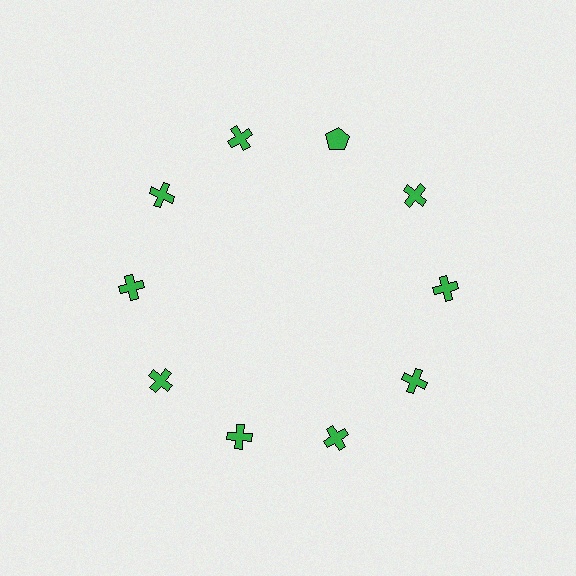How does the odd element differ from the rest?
It has a different shape: pentagon instead of cross.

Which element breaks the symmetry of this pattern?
The green pentagon at roughly the 1 o'clock position breaks the symmetry. All other shapes are green crosses.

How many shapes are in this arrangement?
There are 10 shapes arranged in a ring pattern.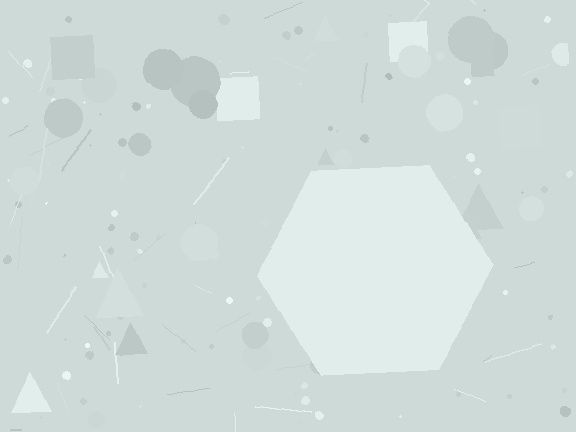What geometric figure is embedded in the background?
A hexagon is embedded in the background.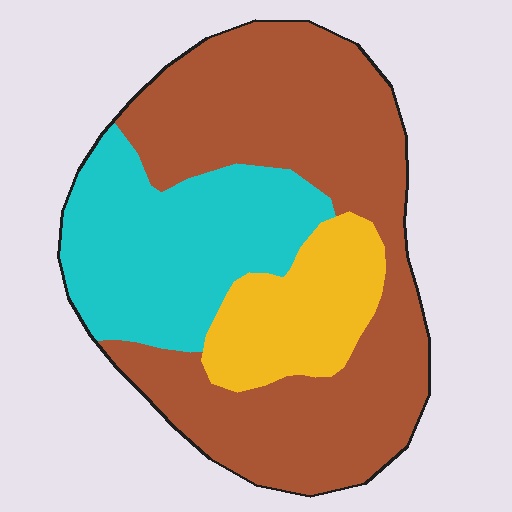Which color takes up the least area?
Yellow, at roughly 15%.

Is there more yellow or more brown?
Brown.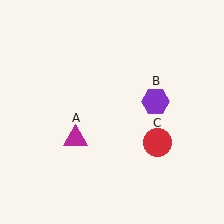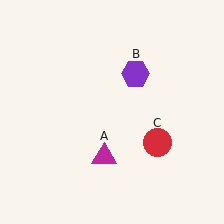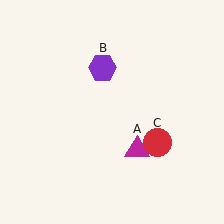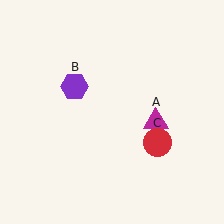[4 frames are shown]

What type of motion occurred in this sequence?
The magenta triangle (object A), purple hexagon (object B) rotated counterclockwise around the center of the scene.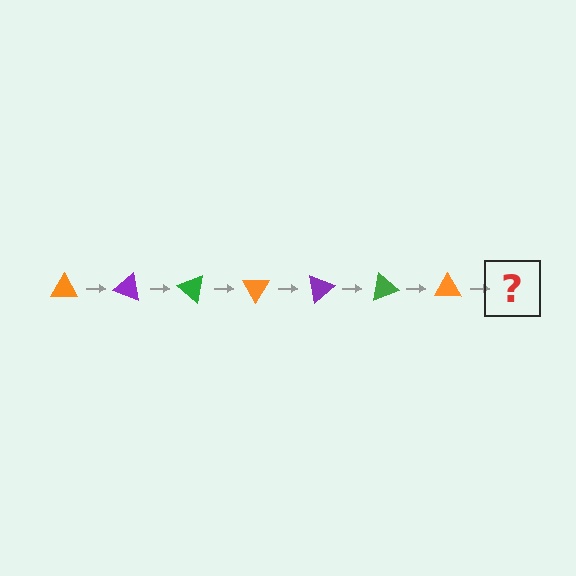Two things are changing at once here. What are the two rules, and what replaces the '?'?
The two rules are that it rotates 20 degrees each step and the color cycles through orange, purple, and green. The '?' should be a purple triangle, rotated 140 degrees from the start.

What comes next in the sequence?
The next element should be a purple triangle, rotated 140 degrees from the start.